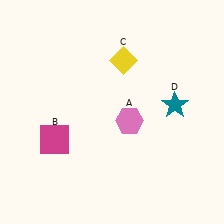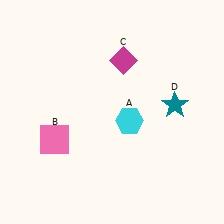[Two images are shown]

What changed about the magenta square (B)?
In Image 1, B is magenta. In Image 2, it changed to pink.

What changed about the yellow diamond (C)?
In Image 1, C is yellow. In Image 2, it changed to magenta.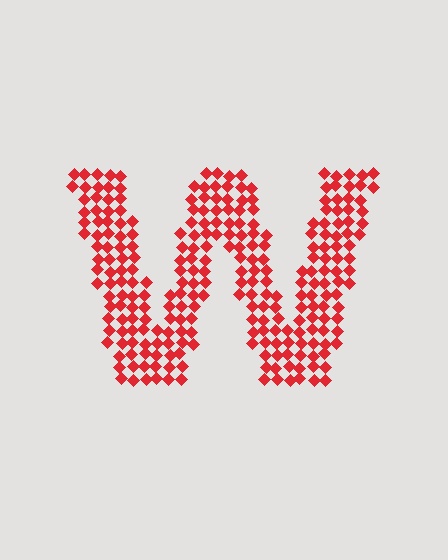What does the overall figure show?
The overall figure shows the letter W.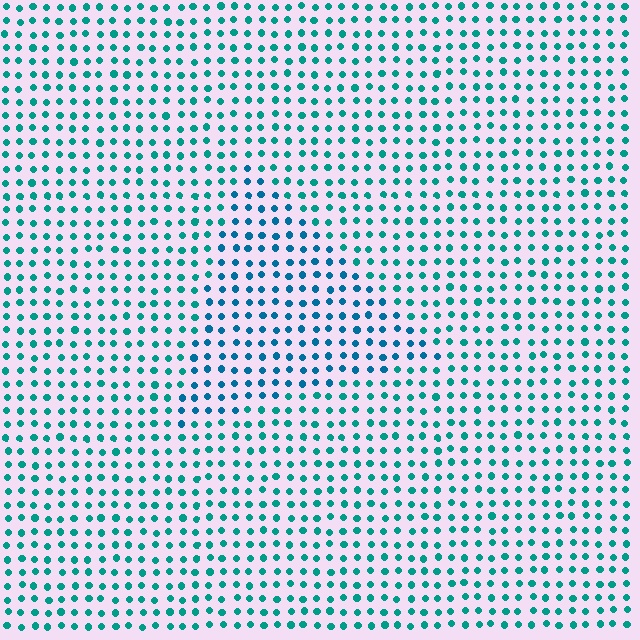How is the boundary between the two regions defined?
The boundary is defined purely by a slight shift in hue (about 25 degrees). Spacing, size, and orientation are identical on both sides.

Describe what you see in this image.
The image is filled with small teal elements in a uniform arrangement. A triangle-shaped region is visible where the elements are tinted to a slightly different hue, forming a subtle color boundary.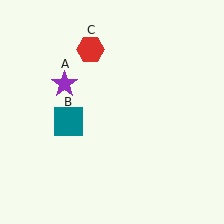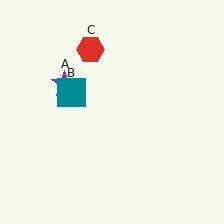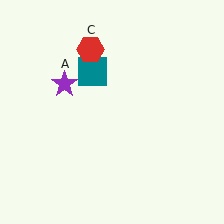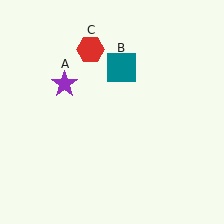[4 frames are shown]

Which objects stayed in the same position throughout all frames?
Purple star (object A) and red hexagon (object C) remained stationary.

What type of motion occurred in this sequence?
The teal square (object B) rotated clockwise around the center of the scene.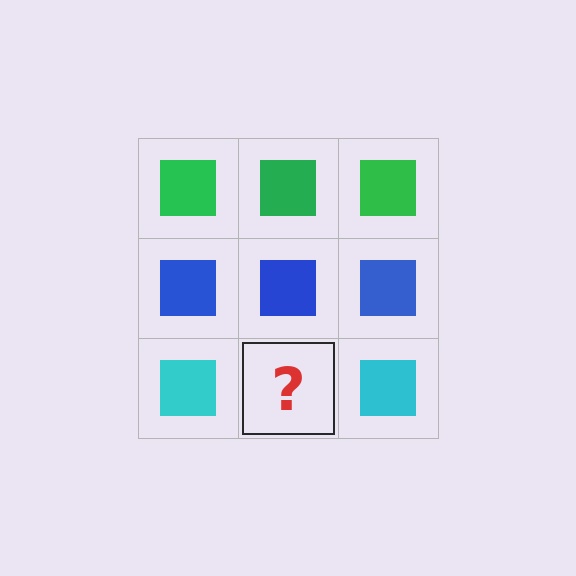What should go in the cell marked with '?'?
The missing cell should contain a cyan square.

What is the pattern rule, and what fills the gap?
The rule is that each row has a consistent color. The gap should be filled with a cyan square.